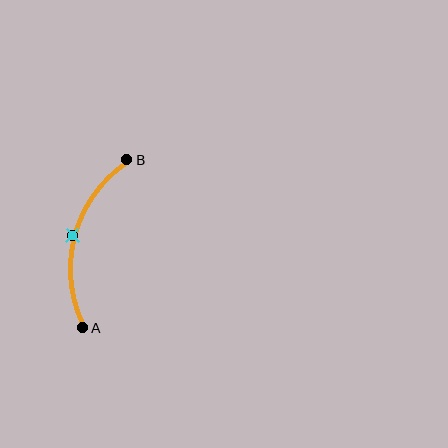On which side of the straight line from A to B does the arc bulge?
The arc bulges to the left of the straight line connecting A and B.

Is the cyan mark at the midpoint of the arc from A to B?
Yes. The cyan mark lies on the arc at equal arc-length from both A and B — it is the arc midpoint.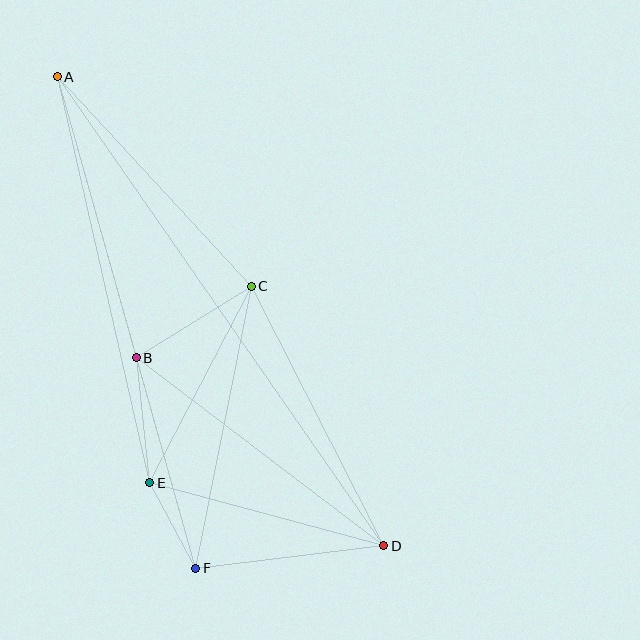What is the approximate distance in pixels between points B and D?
The distance between B and D is approximately 311 pixels.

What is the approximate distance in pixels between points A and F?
The distance between A and F is approximately 510 pixels.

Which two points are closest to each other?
Points E and F are closest to each other.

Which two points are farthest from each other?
Points A and D are farthest from each other.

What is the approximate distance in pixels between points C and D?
The distance between C and D is approximately 291 pixels.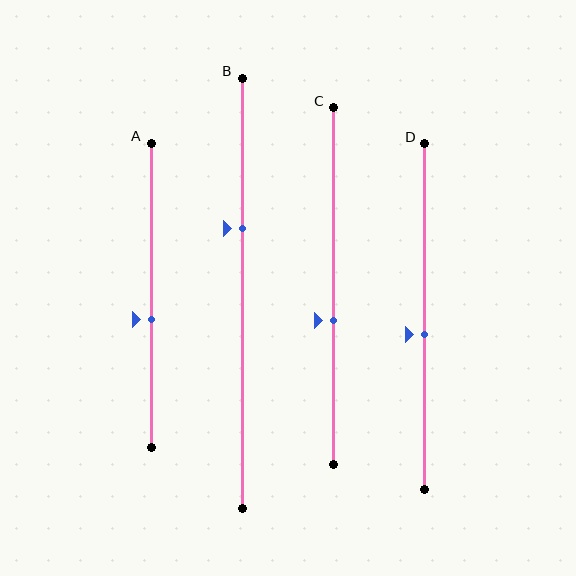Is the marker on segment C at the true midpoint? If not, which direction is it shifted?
No, the marker on segment C is shifted downward by about 10% of the segment length.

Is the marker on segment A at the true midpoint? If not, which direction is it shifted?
No, the marker on segment A is shifted downward by about 8% of the segment length.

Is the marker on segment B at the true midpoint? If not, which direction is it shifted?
No, the marker on segment B is shifted upward by about 15% of the segment length.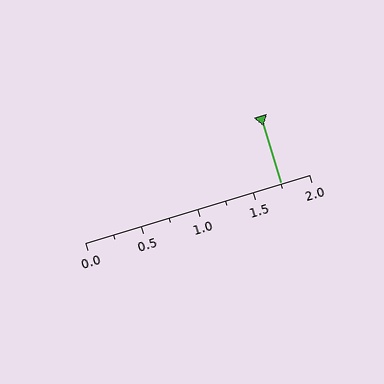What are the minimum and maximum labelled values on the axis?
The axis runs from 0.0 to 2.0.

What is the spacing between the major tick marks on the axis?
The major ticks are spaced 0.5 apart.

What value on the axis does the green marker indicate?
The marker indicates approximately 1.75.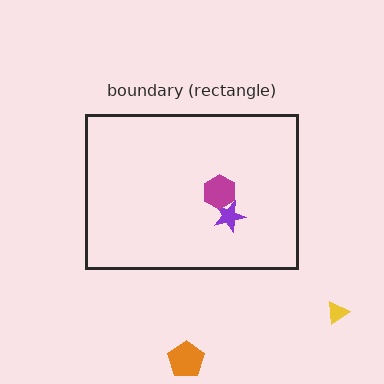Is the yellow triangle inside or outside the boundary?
Outside.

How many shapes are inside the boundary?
2 inside, 2 outside.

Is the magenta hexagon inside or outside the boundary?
Inside.